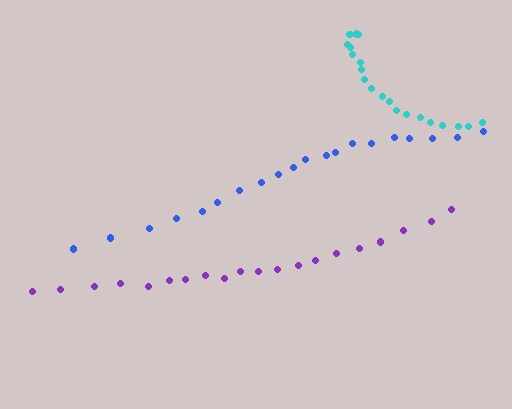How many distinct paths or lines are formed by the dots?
There are 3 distinct paths.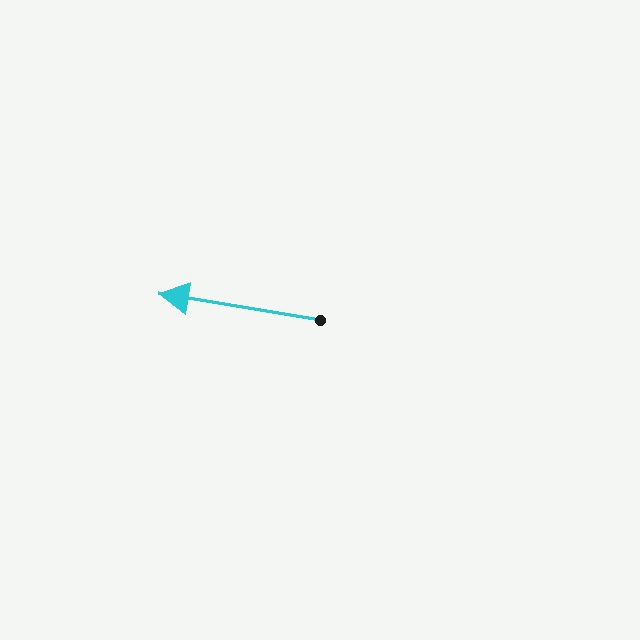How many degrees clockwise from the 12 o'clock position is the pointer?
Approximately 279 degrees.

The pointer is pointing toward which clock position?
Roughly 9 o'clock.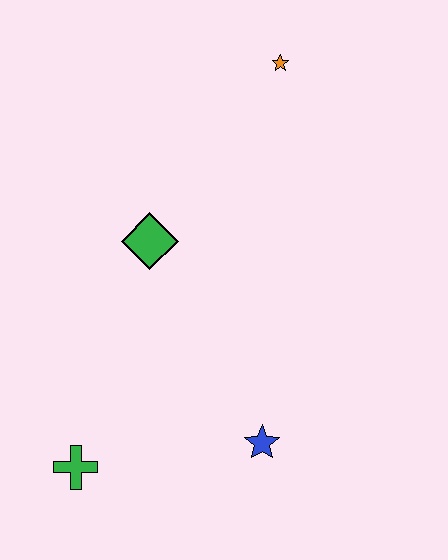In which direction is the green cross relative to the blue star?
The green cross is to the left of the blue star.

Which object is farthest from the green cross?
The orange star is farthest from the green cross.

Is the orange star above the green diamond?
Yes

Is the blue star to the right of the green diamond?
Yes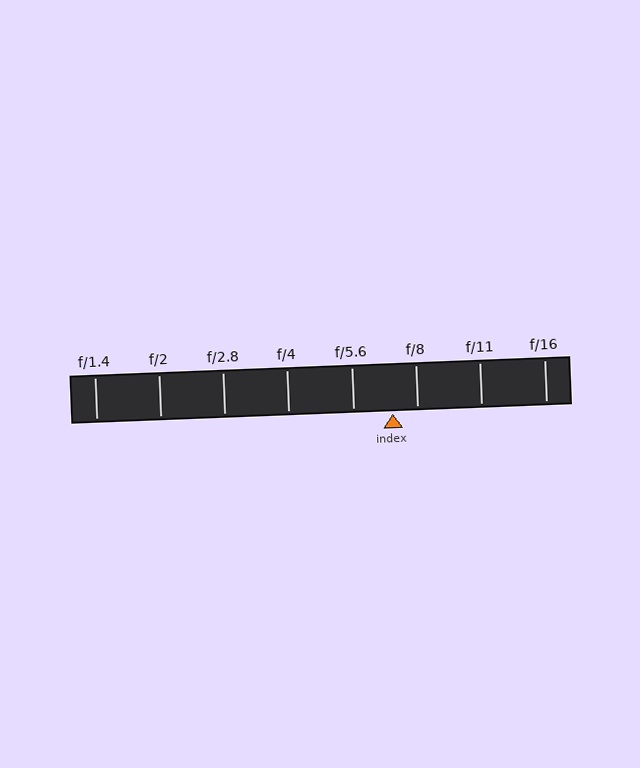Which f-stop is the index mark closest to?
The index mark is closest to f/8.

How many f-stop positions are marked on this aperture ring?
There are 8 f-stop positions marked.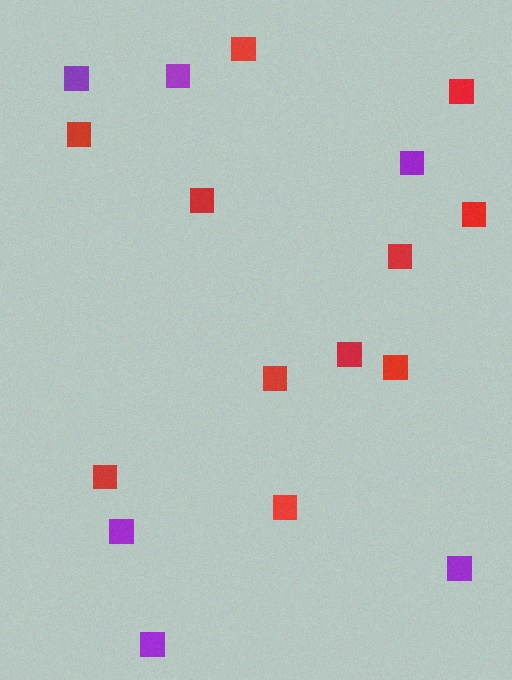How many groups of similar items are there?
There are 2 groups: one group of red squares (11) and one group of purple squares (6).